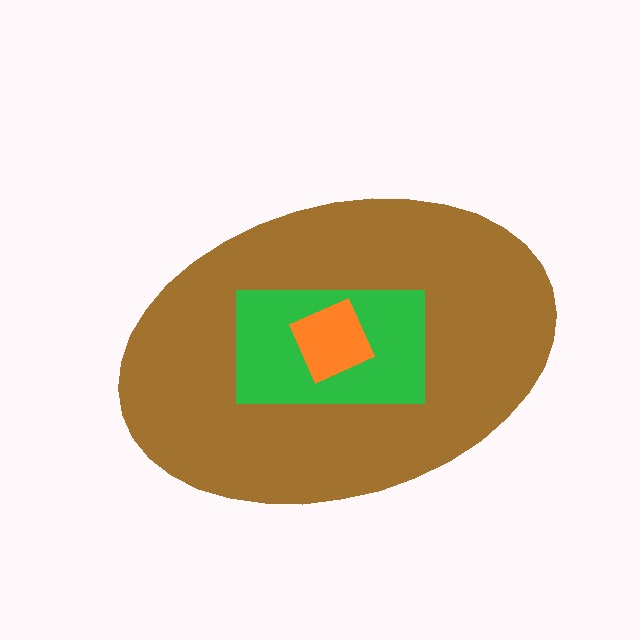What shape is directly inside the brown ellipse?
The green rectangle.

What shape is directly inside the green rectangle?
The orange square.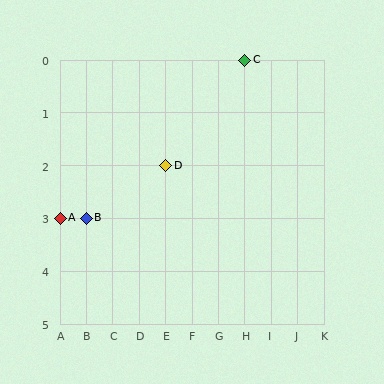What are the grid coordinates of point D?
Point D is at grid coordinates (E, 2).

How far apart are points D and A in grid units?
Points D and A are 4 columns and 1 row apart (about 4.1 grid units diagonally).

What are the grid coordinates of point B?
Point B is at grid coordinates (B, 3).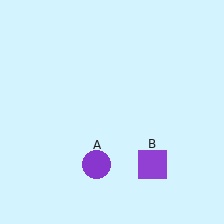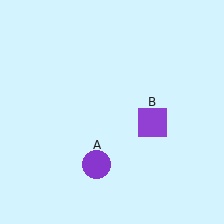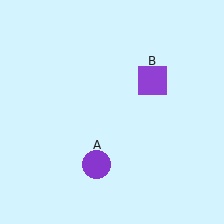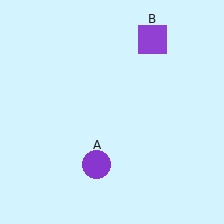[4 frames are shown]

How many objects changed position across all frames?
1 object changed position: purple square (object B).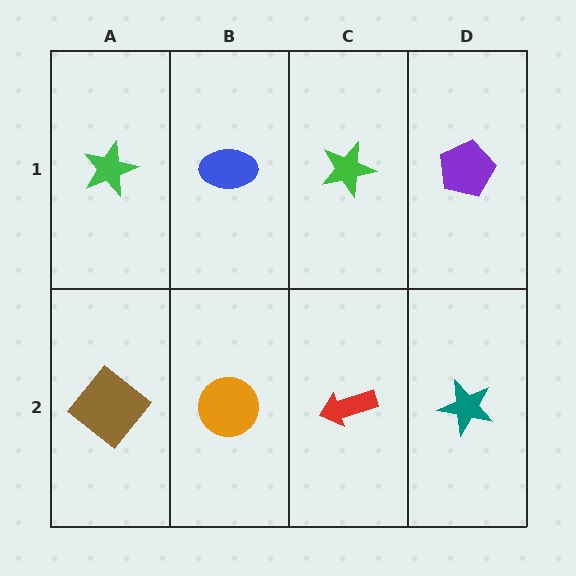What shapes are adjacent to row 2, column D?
A purple pentagon (row 1, column D), a red arrow (row 2, column C).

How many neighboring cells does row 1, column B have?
3.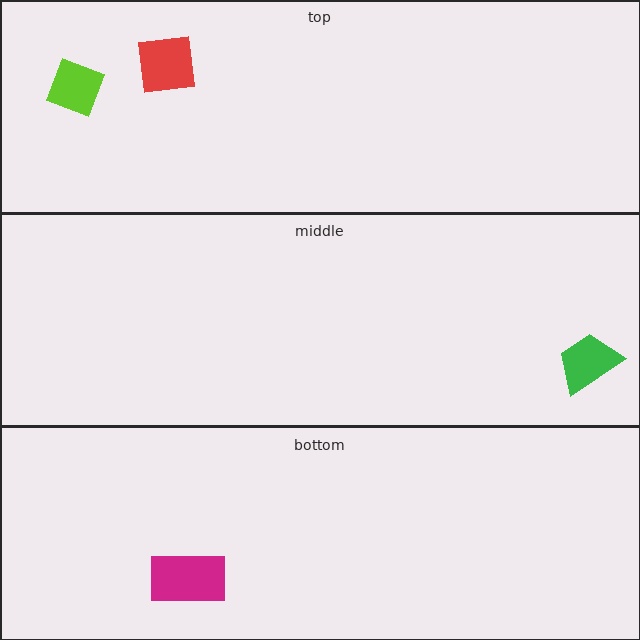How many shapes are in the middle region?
1.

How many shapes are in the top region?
2.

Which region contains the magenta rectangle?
The bottom region.